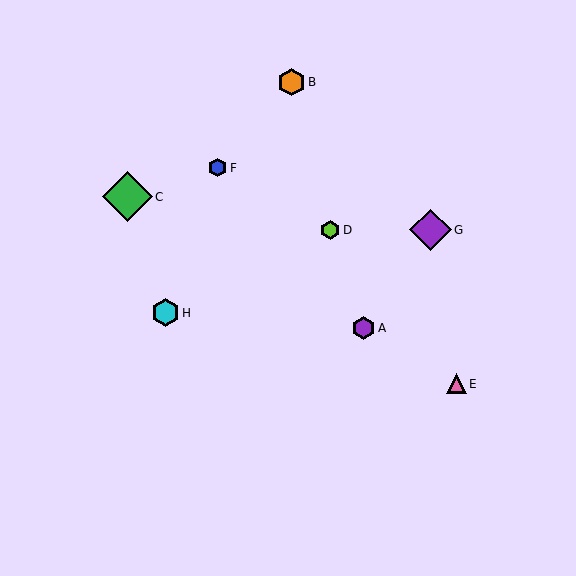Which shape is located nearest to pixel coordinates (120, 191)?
The green diamond (labeled C) at (127, 197) is nearest to that location.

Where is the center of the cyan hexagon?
The center of the cyan hexagon is at (165, 313).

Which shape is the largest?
The green diamond (labeled C) is the largest.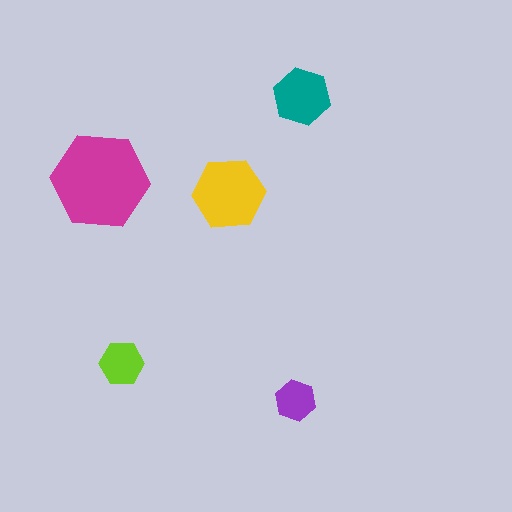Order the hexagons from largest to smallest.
the magenta one, the yellow one, the teal one, the lime one, the purple one.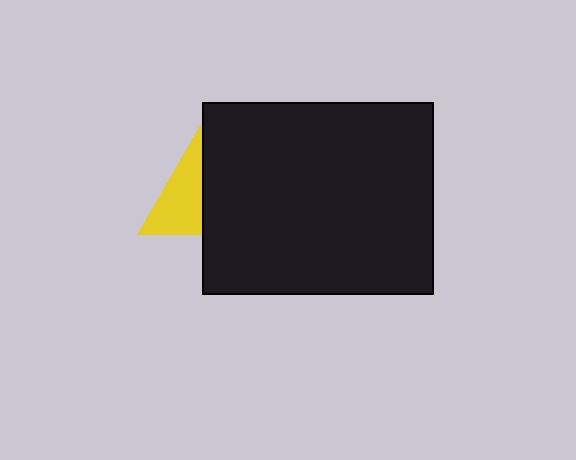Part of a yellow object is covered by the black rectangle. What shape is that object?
It is a triangle.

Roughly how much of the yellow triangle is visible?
About half of it is visible (roughly 52%).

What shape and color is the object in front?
The object in front is a black rectangle.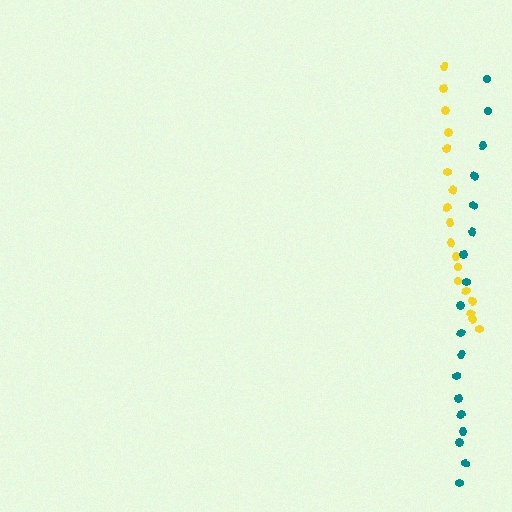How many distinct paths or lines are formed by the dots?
There are 2 distinct paths.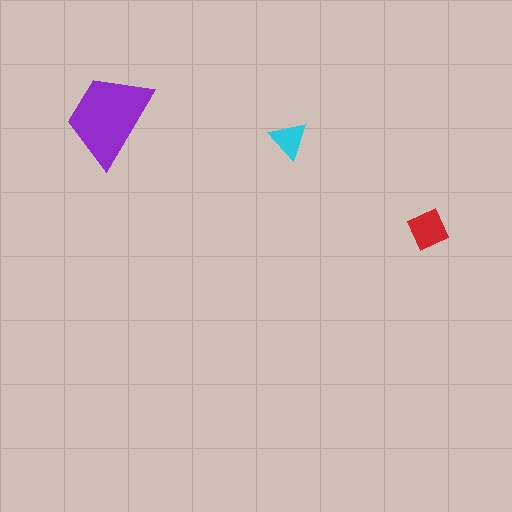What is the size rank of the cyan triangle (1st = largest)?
3rd.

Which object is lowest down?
The red diamond is bottommost.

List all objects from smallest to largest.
The cyan triangle, the red diamond, the purple trapezoid.